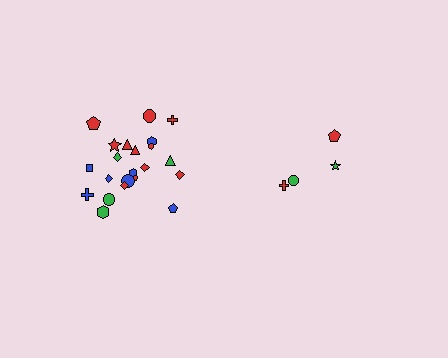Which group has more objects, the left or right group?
The left group.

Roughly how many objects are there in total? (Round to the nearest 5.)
Roughly 25 objects in total.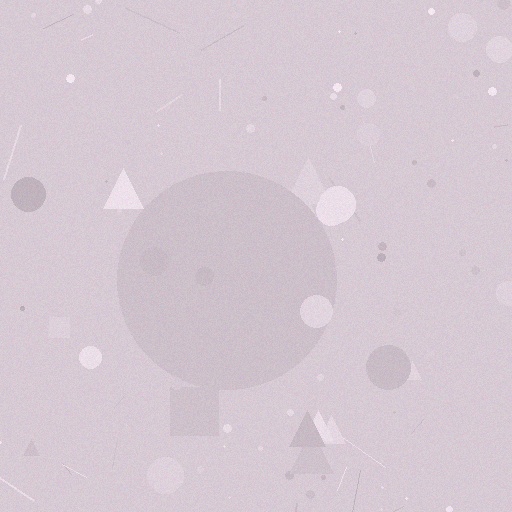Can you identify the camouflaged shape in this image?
The camouflaged shape is a circle.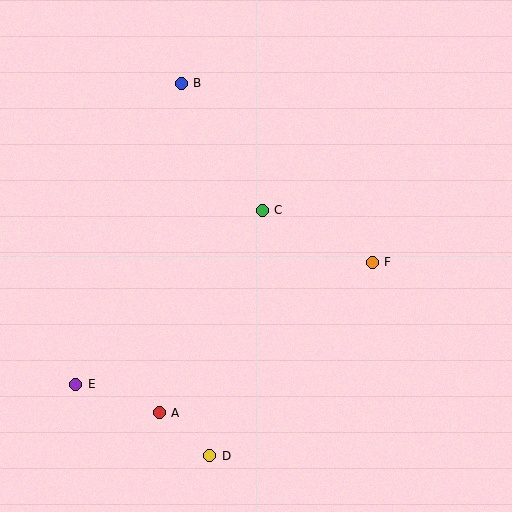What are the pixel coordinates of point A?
Point A is at (159, 413).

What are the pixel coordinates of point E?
Point E is at (76, 384).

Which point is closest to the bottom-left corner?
Point E is closest to the bottom-left corner.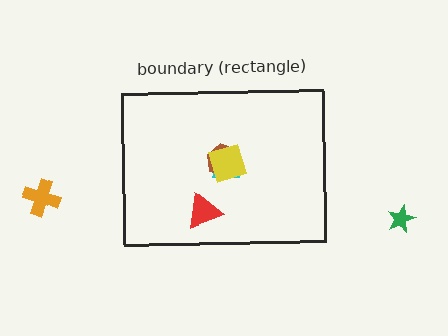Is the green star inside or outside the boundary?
Outside.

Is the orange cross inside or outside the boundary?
Outside.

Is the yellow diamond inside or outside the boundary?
Inside.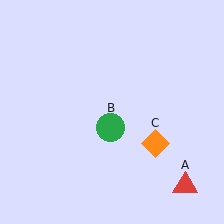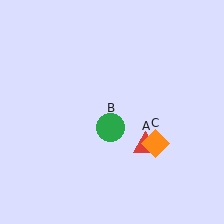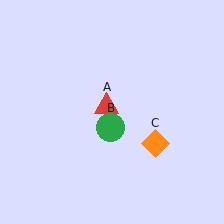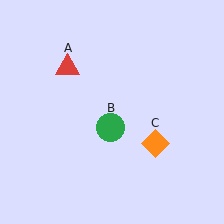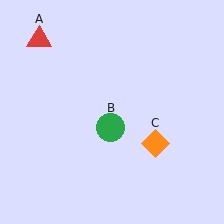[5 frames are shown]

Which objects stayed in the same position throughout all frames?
Green circle (object B) and orange diamond (object C) remained stationary.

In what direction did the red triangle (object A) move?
The red triangle (object A) moved up and to the left.